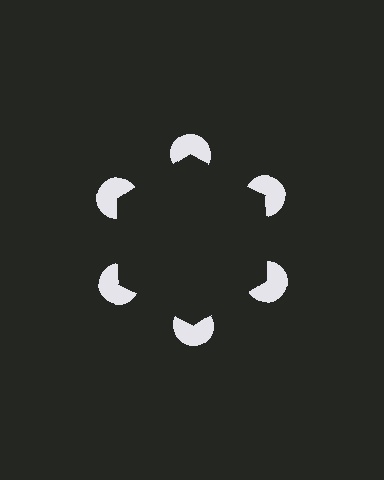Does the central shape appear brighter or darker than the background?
It typically appears slightly darker than the background, even though no actual brightness change is drawn.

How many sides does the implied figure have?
6 sides.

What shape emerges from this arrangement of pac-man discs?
An illusory hexagon — its edges are inferred from the aligned wedge cuts in the pac-man discs, not physically drawn.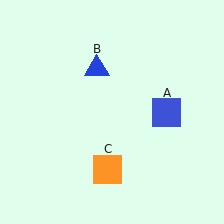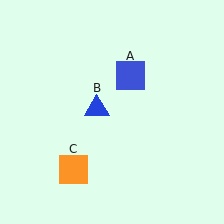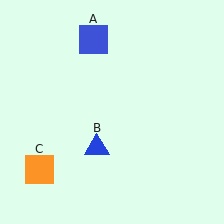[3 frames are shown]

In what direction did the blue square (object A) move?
The blue square (object A) moved up and to the left.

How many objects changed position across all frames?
3 objects changed position: blue square (object A), blue triangle (object B), orange square (object C).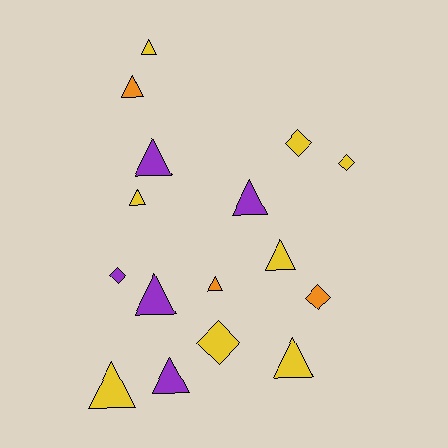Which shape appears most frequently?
Triangle, with 11 objects.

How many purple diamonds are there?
There is 1 purple diamond.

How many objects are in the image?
There are 16 objects.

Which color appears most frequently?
Yellow, with 8 objects.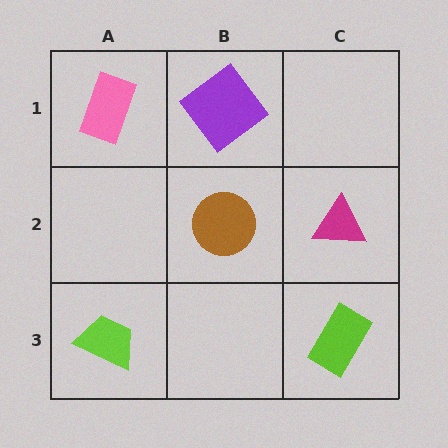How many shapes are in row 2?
2 shapes.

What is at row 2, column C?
A magenta triangle.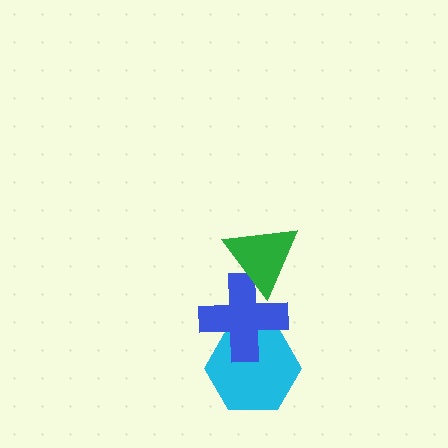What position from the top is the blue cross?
The blue cross is 2nd from the top.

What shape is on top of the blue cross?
The green triangle is on top of the blue cross.